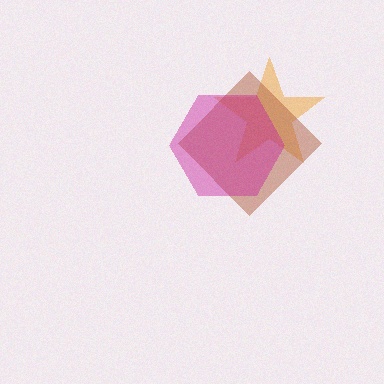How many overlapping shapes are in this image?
There are 3 overlapping shapes in the image.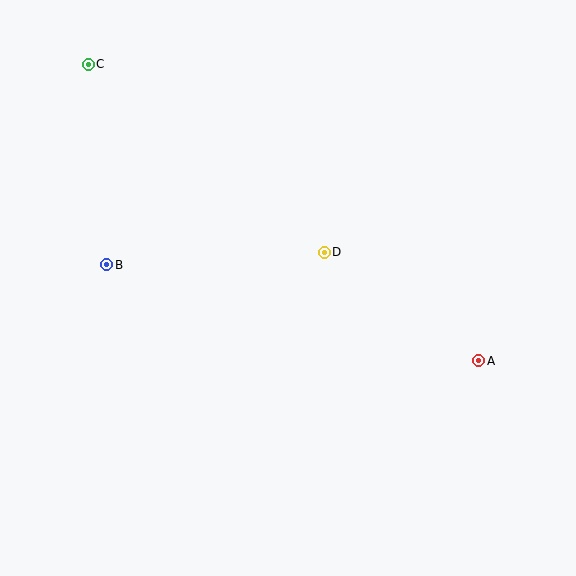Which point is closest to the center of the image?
Point D at (324, 252) is closest to the center.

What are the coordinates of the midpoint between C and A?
The midpoint between C and A is at (283, 212).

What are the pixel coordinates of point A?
Point A is at (479, 361).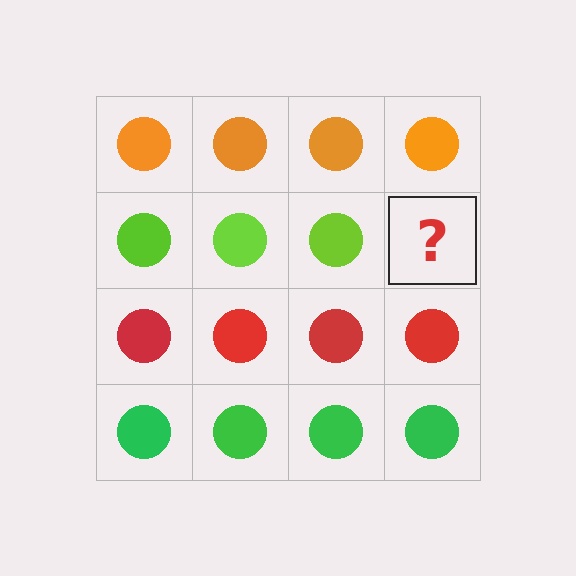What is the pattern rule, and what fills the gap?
The rule is that each row has a consistent color. The gap should be filled with a lime circle.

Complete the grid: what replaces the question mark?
The question mark should be replaced with a lime circle.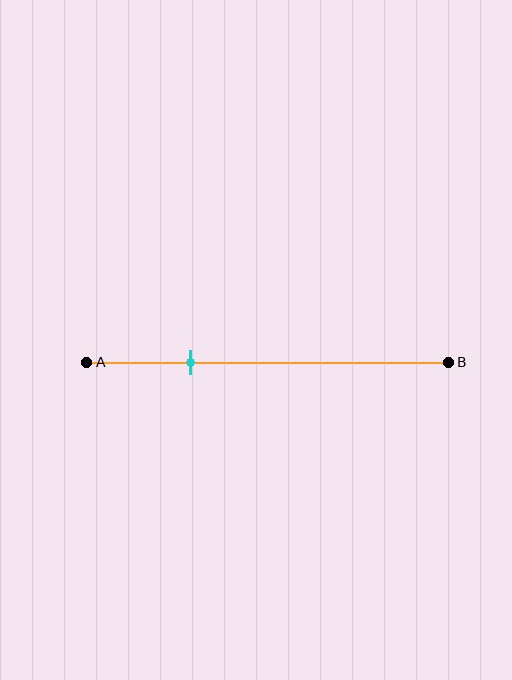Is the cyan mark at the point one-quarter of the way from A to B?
No, the mark is at about 30% from A, not at the 25% one-quarter point.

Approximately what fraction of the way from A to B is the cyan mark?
The cyan mark is approximately 30% of the way from A to B.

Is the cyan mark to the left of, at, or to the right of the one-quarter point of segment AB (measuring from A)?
The cyan mark is to the right of the one-quarter point of segment AB.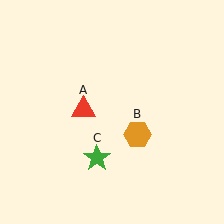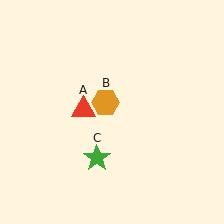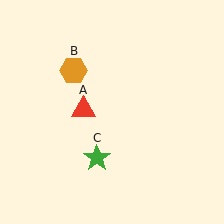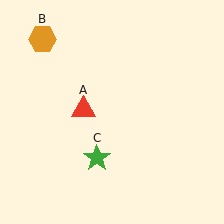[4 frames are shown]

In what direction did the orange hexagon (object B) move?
The orange hexagon (object B) moved up and to the left.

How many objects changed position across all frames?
1 object changed position: orange hexagon (object B).